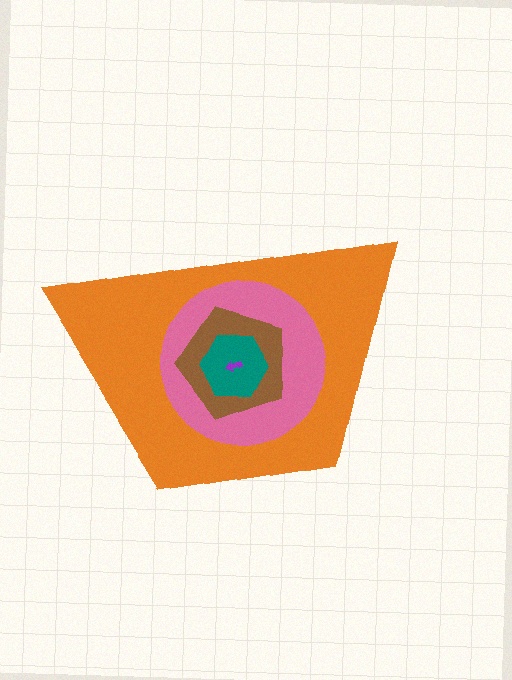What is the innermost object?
The purple arrow.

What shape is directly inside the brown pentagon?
The teal hexagon.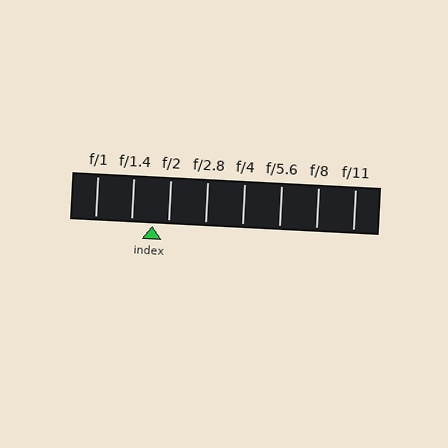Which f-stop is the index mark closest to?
The index mark is closest to f/2.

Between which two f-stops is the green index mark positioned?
The index mark is between f/1.4 and f/2.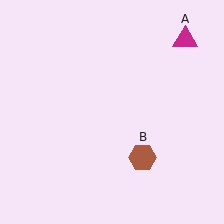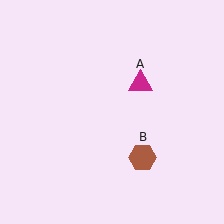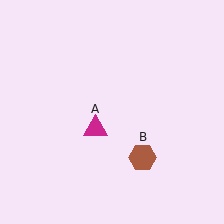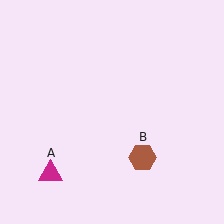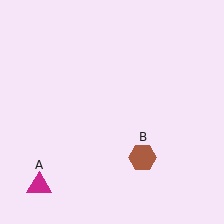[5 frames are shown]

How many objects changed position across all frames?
1 object changed position: magenta triangle (object A).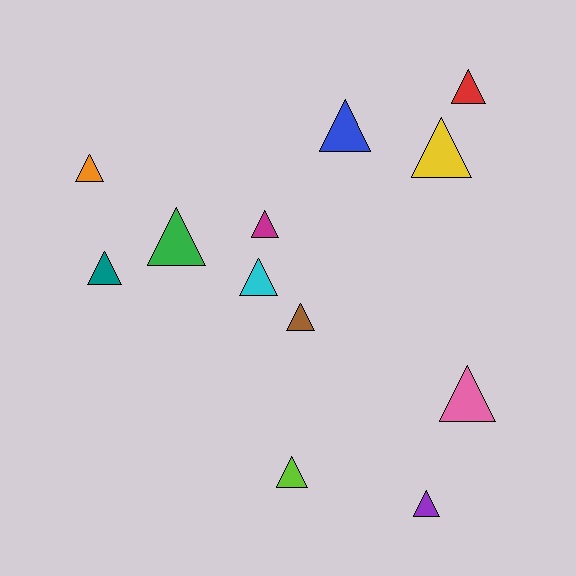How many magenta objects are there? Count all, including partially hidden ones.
There is 1 magenta object.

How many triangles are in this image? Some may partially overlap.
There are 12 triangles.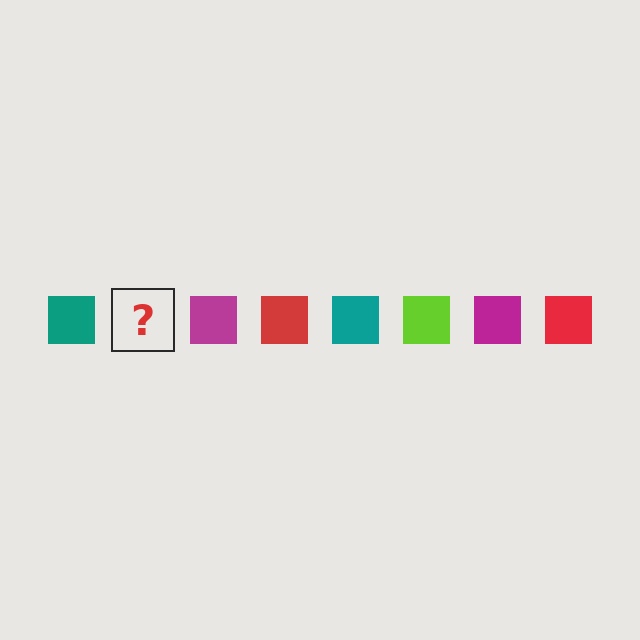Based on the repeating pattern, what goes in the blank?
The blank should be a lime square.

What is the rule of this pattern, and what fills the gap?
The rule is that the pattern cycles through teal, lime, magenta, red squares. The gap should be filled with a lime square.